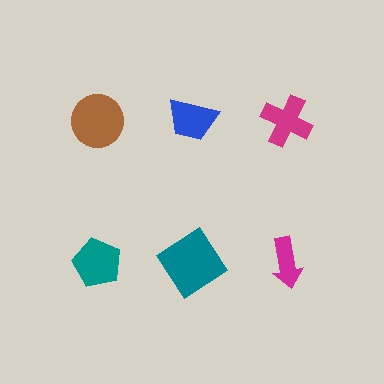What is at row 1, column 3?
A magenta cross.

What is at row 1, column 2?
A blue trapezoid.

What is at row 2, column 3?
A magenta arrow.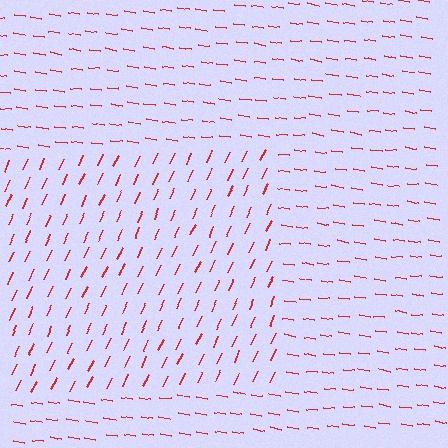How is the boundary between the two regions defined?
The boundary is defined purely by a change in line orientation (approximately 74 degrees difference). All lines are the same color and thickness.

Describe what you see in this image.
The image is filled with small red line segments. A rectangle region in the image has lines oriented differently from the surrounding lines, creating a visible texture boundary.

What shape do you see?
I see a rectangle.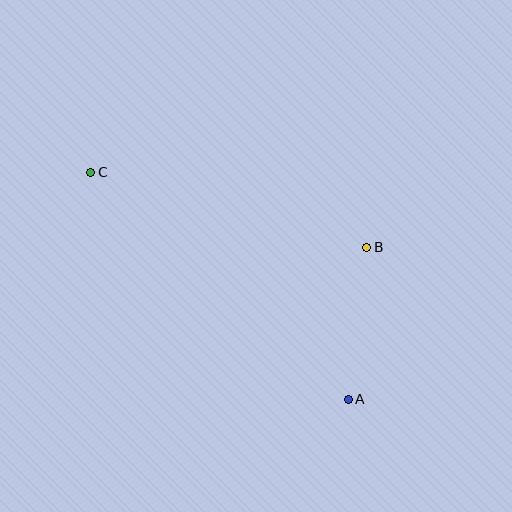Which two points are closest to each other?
Points A and B are closest to each other.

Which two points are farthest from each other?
Points A and C are farthest from each other.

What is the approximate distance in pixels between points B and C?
The distance between B and C is approximately 286 pixels.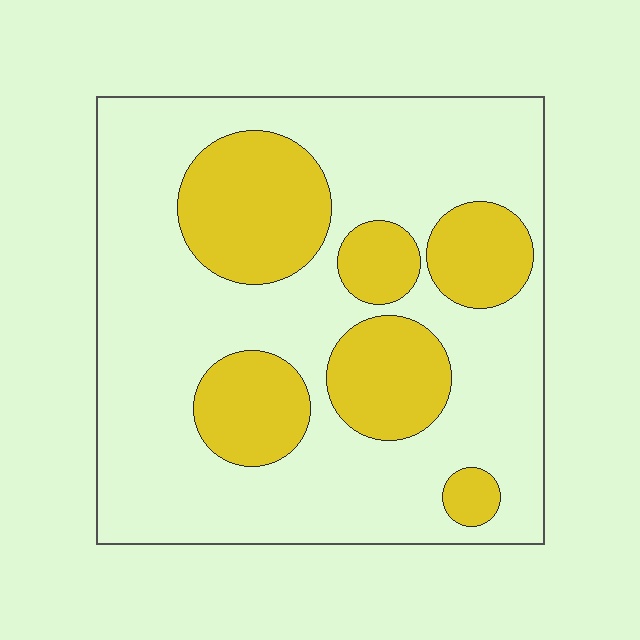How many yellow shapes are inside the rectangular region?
6.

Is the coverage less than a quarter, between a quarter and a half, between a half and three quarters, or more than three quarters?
Between a quarter and a half.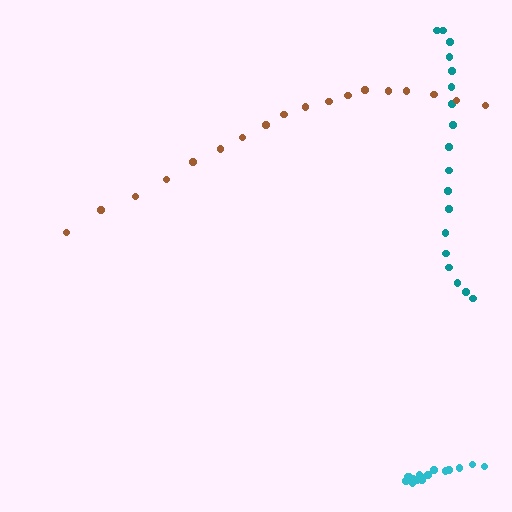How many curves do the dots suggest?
There are 3 distinct paths.